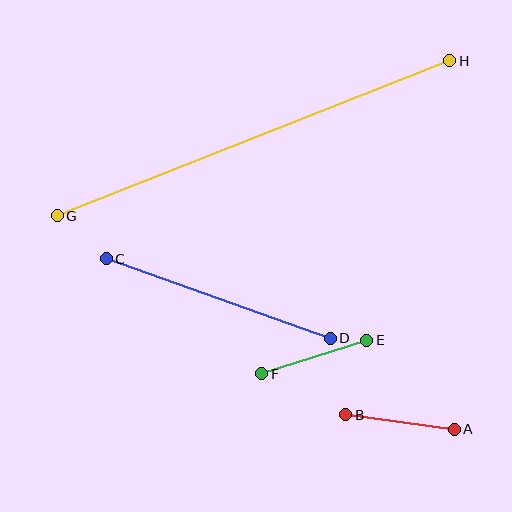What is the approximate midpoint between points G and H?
The midpoint is at approximately (253, 138) pixels.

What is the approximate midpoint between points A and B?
The midpoint is at approximately (400, 422) pixels.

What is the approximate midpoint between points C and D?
The midpoint is at approximately (218, 298) pixels.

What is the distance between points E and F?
The distance is approximately 110 pixels.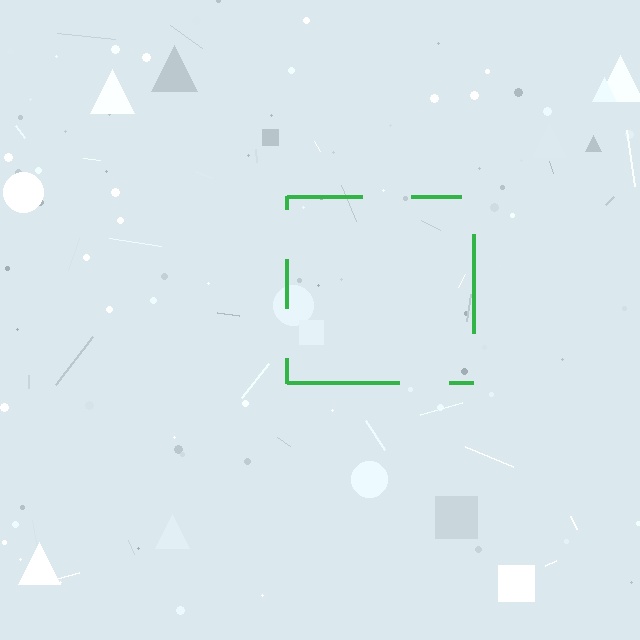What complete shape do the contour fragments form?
The contour fragments form a square.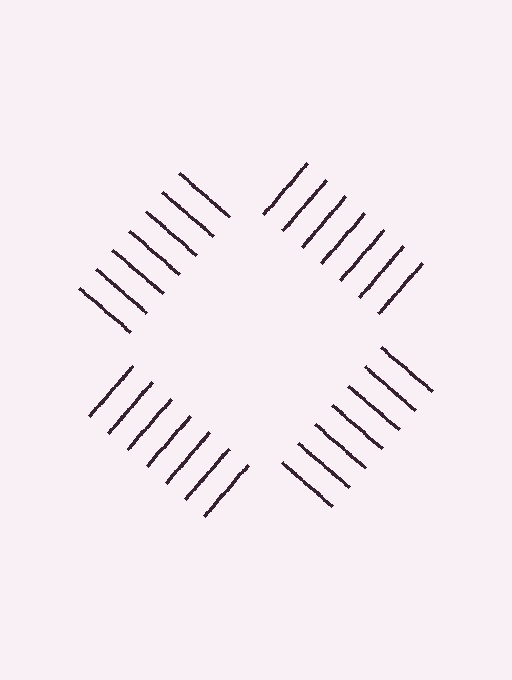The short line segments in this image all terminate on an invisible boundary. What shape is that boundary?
An illusory square — the line segments terminate on its edges but no continuous stroke is drawn.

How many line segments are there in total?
28 — 7 along each of the 4 edges.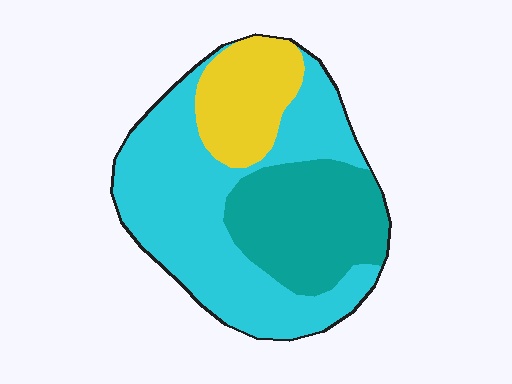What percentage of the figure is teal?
Teal covers about 30% of the figure.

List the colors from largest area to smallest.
From largest to smallest: cyan, teal, yellow.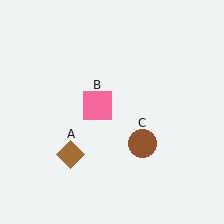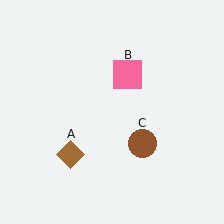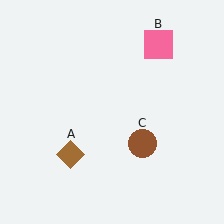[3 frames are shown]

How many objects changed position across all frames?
1 object changed position: pink square (object B).